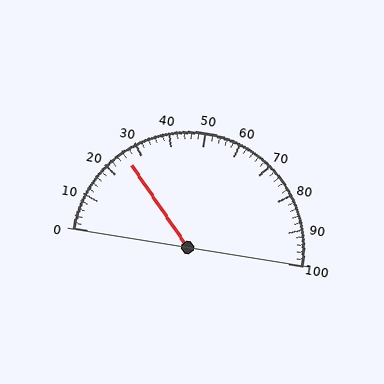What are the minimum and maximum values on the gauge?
The gauge ranges from 0 to 100.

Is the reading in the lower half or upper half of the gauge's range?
The reading is in the lower half of the range (0 to 100).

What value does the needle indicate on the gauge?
The needle indicates approximately 26.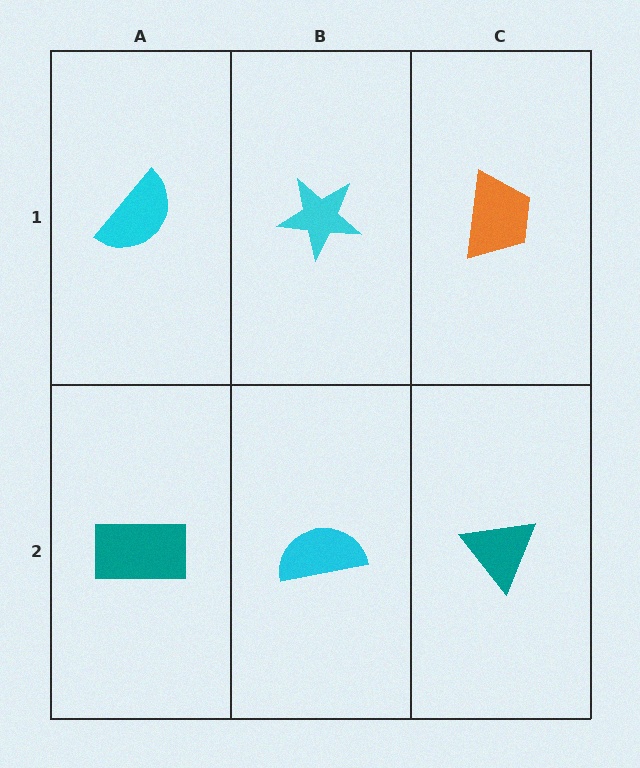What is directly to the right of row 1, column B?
An orange trapezoid.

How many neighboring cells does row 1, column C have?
2.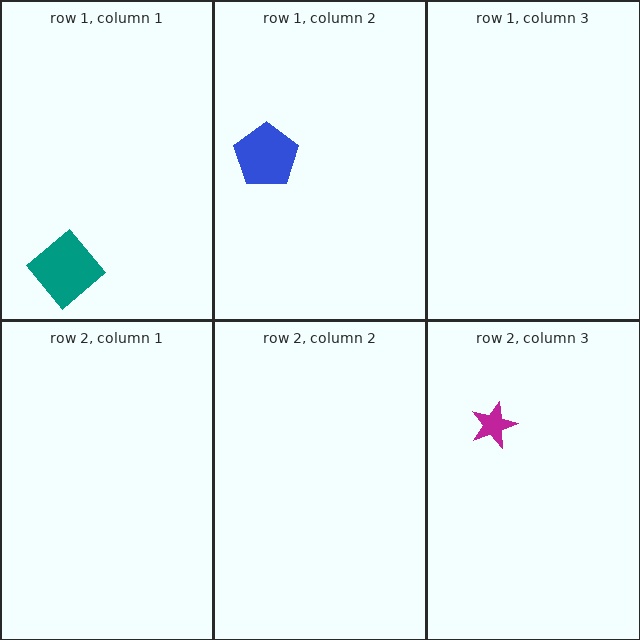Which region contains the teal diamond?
The row 1, column 1 region.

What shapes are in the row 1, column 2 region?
The blue pentagon.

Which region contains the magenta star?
The row 2, column 3 region.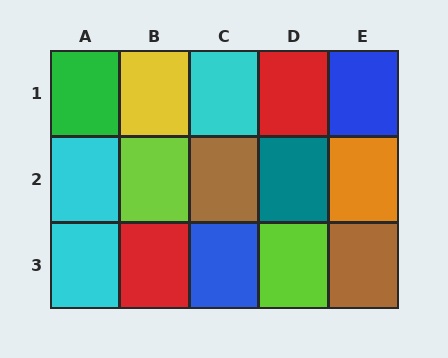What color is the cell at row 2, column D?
Teal.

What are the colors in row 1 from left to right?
Green, yellow, cyan, red, blue.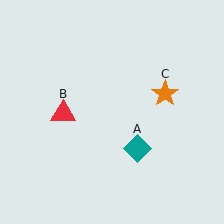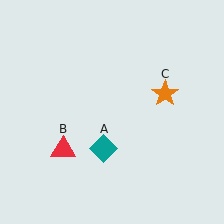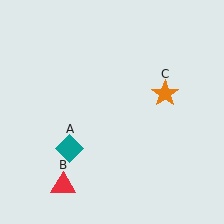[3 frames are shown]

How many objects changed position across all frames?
2 objects changed position: teal diamond (object A), red triangle (object B).